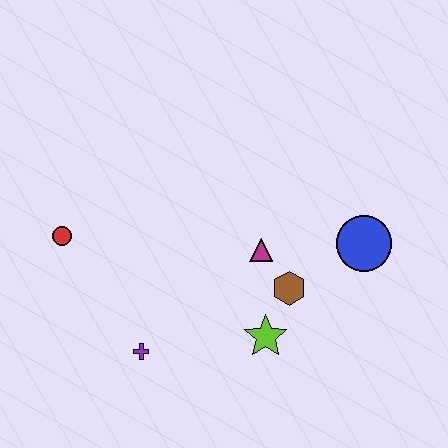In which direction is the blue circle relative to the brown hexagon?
The blue circle is to the right of the brown hexagon.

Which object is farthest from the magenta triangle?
The red circle is farthest from the magenta triangle.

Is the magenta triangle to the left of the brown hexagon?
Yes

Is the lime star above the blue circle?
No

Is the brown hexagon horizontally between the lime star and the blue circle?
Yes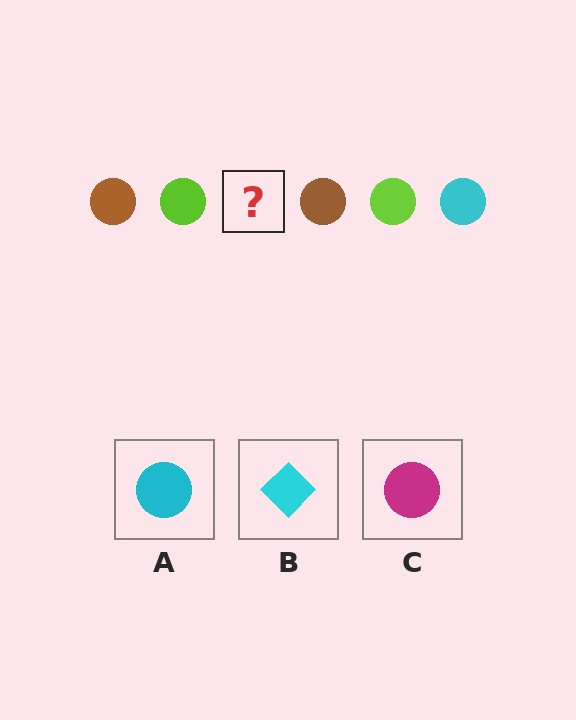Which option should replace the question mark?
Option A.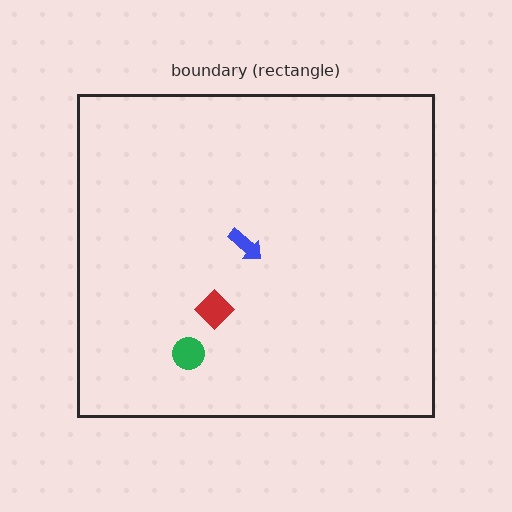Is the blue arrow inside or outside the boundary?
Inside.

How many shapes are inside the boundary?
3 inside, 0 outside.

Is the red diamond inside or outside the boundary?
Inside.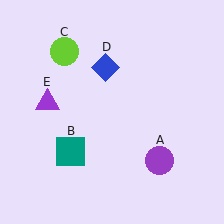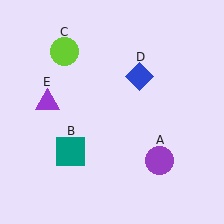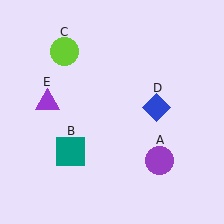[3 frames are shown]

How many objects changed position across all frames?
1 object changed position: blue diamond (object D).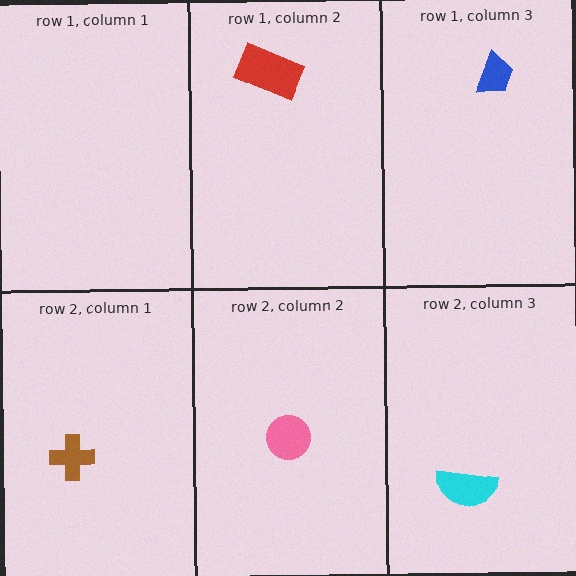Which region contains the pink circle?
The row 2, column 2 region.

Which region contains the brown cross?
The row 2, column 1 region.